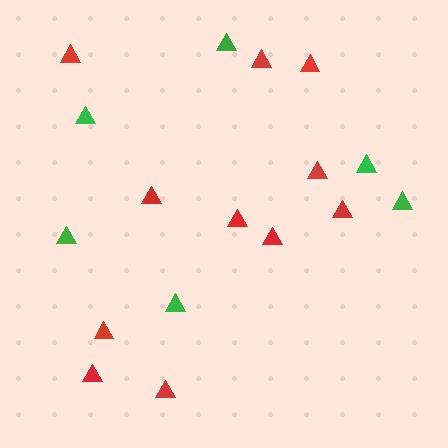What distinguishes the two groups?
There are 2 groups: one group of red triangles (11) and one group of green triangles (6).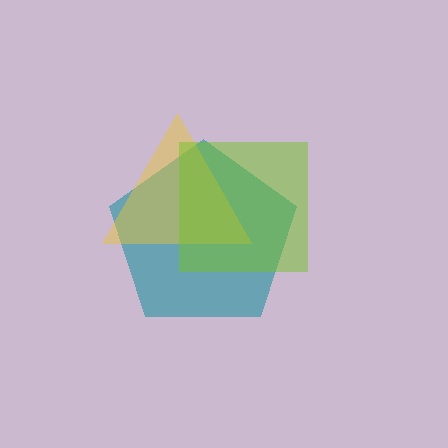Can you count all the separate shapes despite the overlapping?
Yes, there are 3 separate shapes.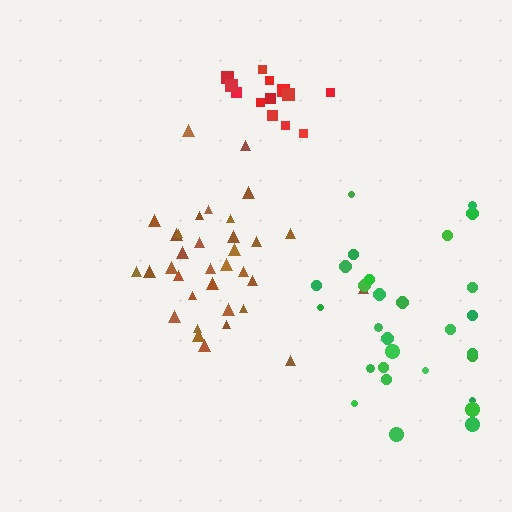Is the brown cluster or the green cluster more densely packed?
Brown.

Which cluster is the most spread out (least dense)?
Green.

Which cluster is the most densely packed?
Red.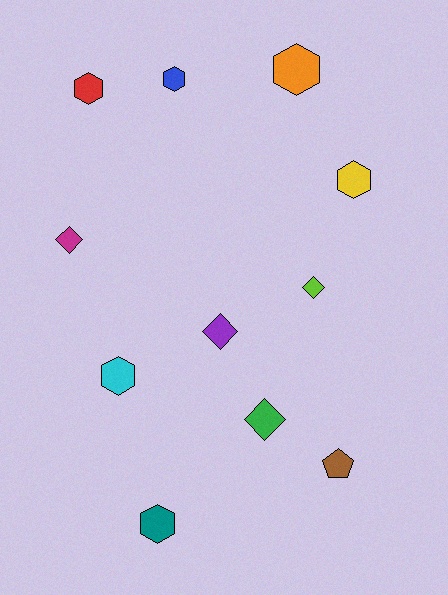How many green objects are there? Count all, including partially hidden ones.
There is 1 green object.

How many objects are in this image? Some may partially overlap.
There are 11 objects.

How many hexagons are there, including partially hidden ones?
There are 6 hexagons.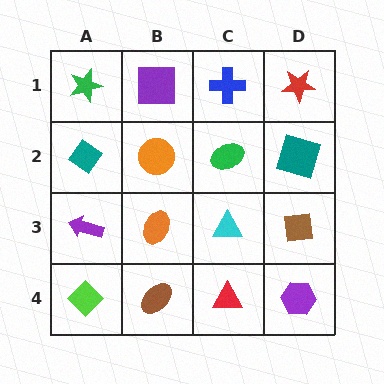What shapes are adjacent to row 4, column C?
A cyan triangle (row 3, column C), a brown ellipse (row 4, column B), a purple hexagon (row 4, column D).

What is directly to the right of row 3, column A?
An orange ellipse.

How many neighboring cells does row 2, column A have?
3.